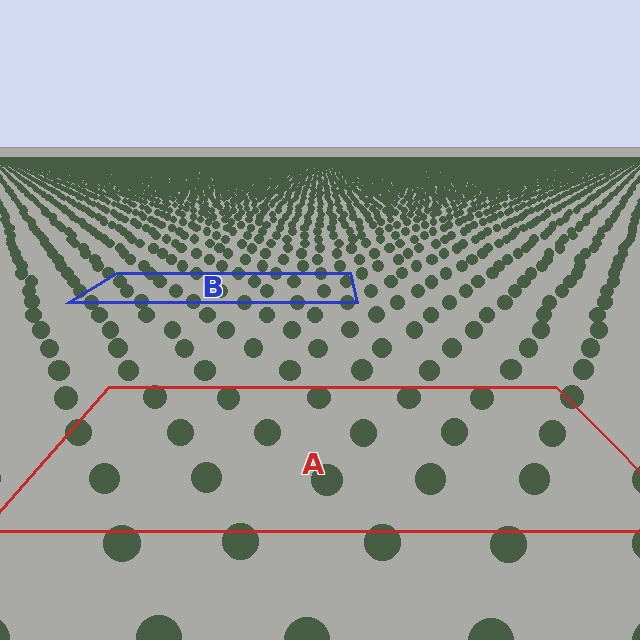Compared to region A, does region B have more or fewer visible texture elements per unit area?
Region B has more texture elements per unit area — they are packed more densely because it is farther away.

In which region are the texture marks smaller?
The texture marks are smaller in region B, because it is farther away.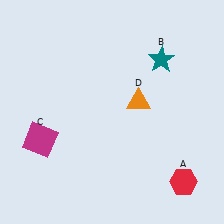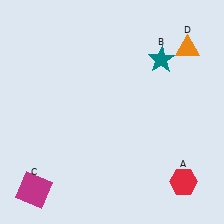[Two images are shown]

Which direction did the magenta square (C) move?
The magenta square (C) moved down.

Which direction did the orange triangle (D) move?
The orange triangle (D) moved up.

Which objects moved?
The objects that moved are: the magenta square (C), the orange triangle (D).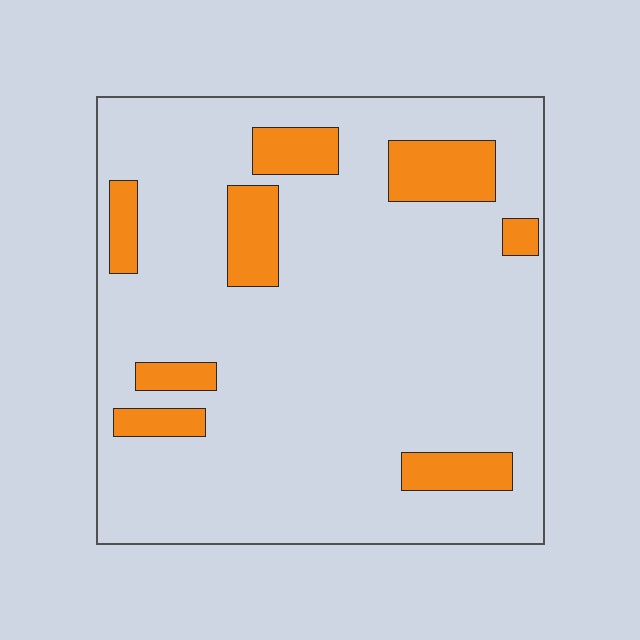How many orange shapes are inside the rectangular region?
8.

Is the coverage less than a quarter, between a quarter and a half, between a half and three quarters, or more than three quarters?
Less than a quarter.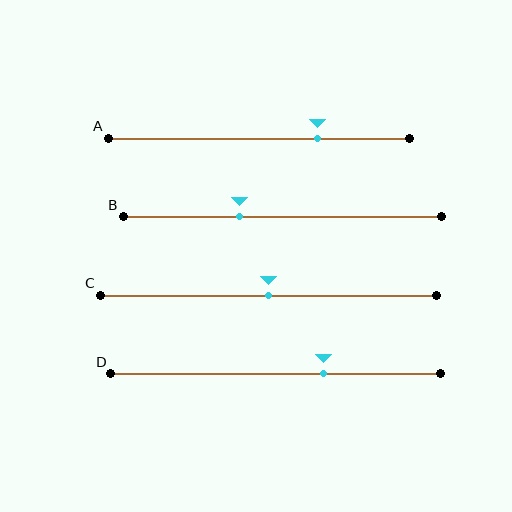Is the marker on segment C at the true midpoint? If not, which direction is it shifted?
Yes, the marker on segment C is at the true midpoint.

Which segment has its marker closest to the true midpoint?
Segment C has its marker closest to the true midpoint.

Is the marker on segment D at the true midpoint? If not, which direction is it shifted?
No, the marker on segment D is shifted to the right by about 15% of the segment length.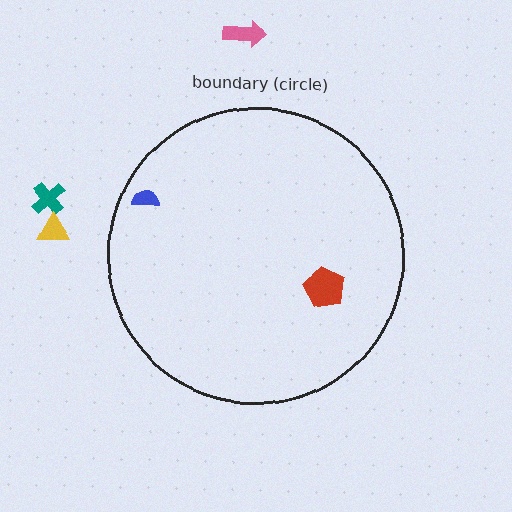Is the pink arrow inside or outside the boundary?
Outside.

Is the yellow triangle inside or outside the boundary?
Outside.